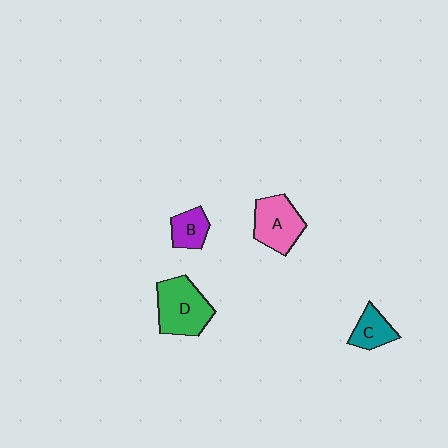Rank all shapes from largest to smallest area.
From largest to smallest: D (green), A (pink), C (teal), B (purple).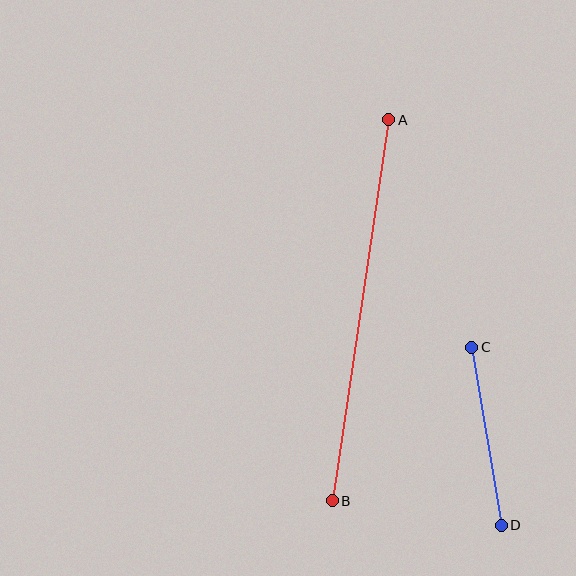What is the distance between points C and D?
The distance is approximately 180 pixels.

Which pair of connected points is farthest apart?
Points A and B are farthest apart.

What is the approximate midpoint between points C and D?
The midpoint is at approximately (486, 436) pixels.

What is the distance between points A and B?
The distance is approximately 385 pixels.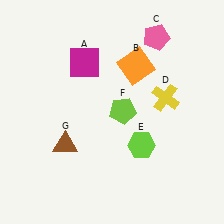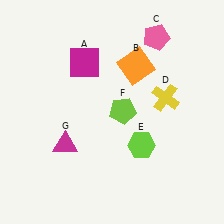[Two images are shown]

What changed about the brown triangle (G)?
In Image 1, G is brown. In Image 2, it changed to magenta.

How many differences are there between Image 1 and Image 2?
There is 1 difference between the two images.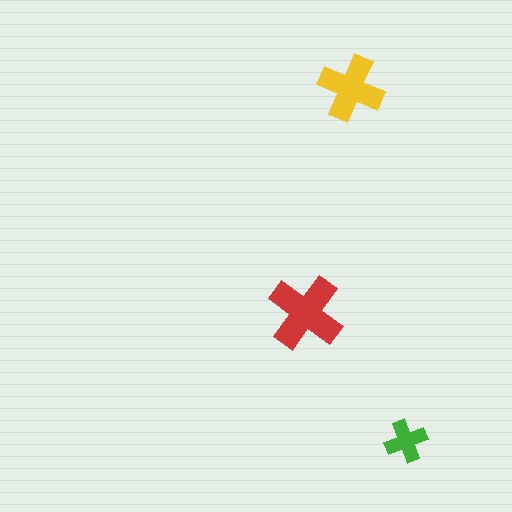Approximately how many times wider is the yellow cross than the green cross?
About 1.5 times wider.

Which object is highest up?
The yellow cross is topmost.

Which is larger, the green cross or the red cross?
The red one.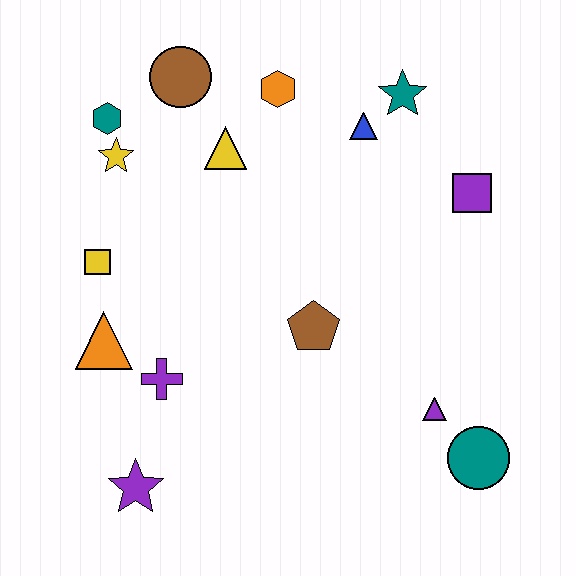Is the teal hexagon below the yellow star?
No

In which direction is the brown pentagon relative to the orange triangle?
The brown pentagon is to the right of the orange triangle.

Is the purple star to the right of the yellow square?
Yes